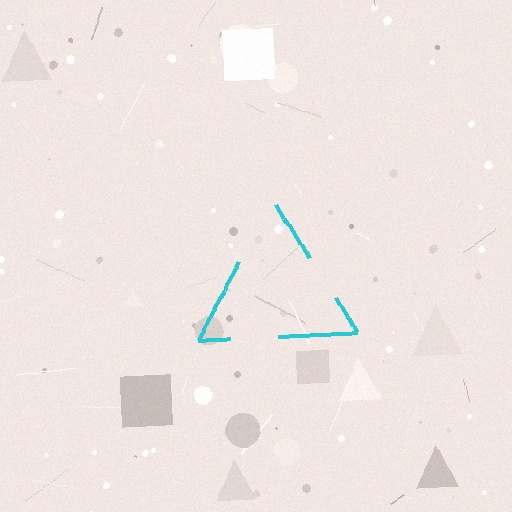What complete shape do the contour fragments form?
The contour fragments form a triangle.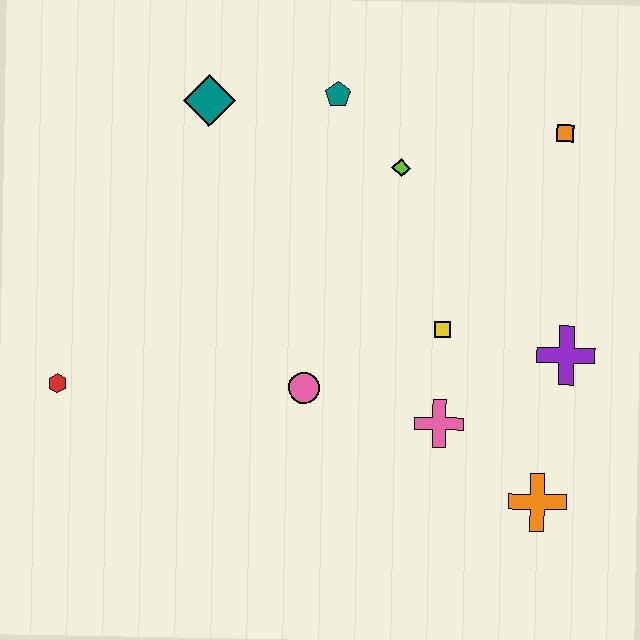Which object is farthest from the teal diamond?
The orange cross is farthest from the teal diamond.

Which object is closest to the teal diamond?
The teal pentagon is closest to the teal diamond.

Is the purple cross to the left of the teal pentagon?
No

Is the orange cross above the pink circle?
No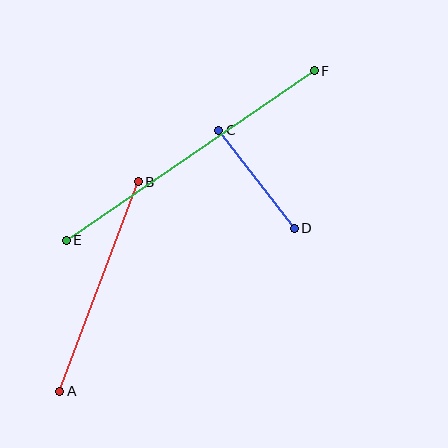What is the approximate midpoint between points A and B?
The midpoint is at approximately (99, 287) pixels.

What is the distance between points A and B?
The distance is approximately 224 pixels.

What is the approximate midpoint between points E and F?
The midpoint is at approximately (190, 156) pixels.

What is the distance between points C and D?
The distance is approximately 124 pixels.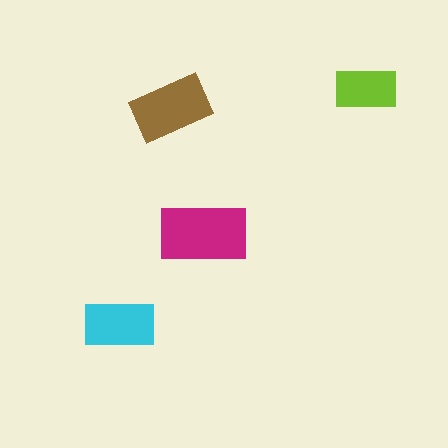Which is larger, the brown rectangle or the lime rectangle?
The brown one.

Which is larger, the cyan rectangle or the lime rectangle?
The cyan one.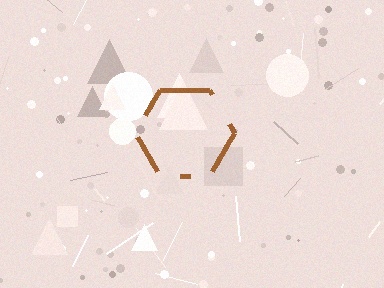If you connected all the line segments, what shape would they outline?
They would outline a hexagon.